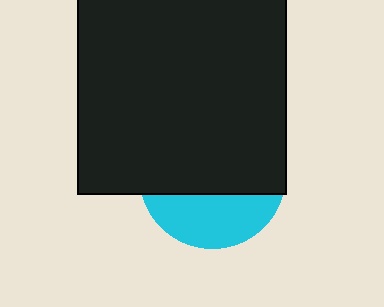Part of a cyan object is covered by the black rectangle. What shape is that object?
It is a circle.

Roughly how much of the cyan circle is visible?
A small part of it is visible (roughly 33%).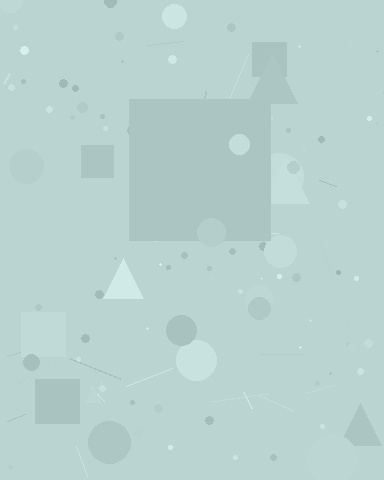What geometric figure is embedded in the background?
A square is embedded in the background.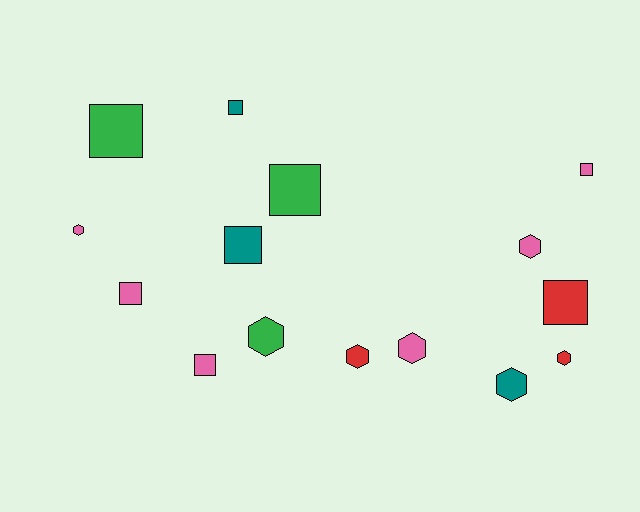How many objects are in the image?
There are 15 objects.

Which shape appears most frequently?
Square, with 8 objects.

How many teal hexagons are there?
There is 1 teal hexagon.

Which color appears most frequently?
Pink, with 6 objects.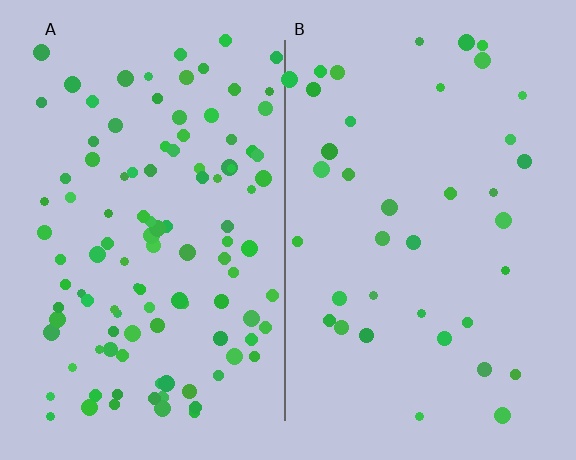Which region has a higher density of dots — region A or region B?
A (the left).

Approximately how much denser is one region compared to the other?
Approximately 2.9× — region A over region B.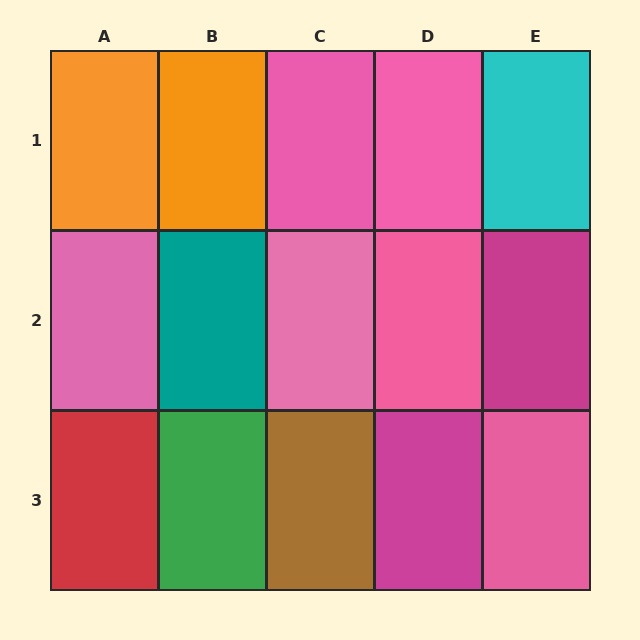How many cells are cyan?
1 cell is cyan.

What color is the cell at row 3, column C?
Brown.